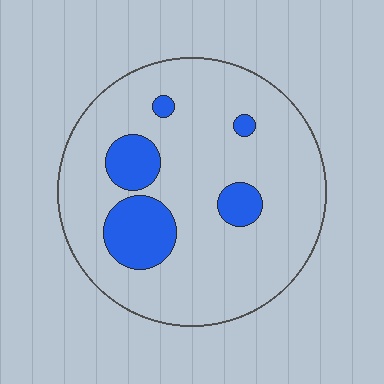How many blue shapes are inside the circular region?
5.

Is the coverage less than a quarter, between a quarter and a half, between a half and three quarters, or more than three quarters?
Less than a quarter.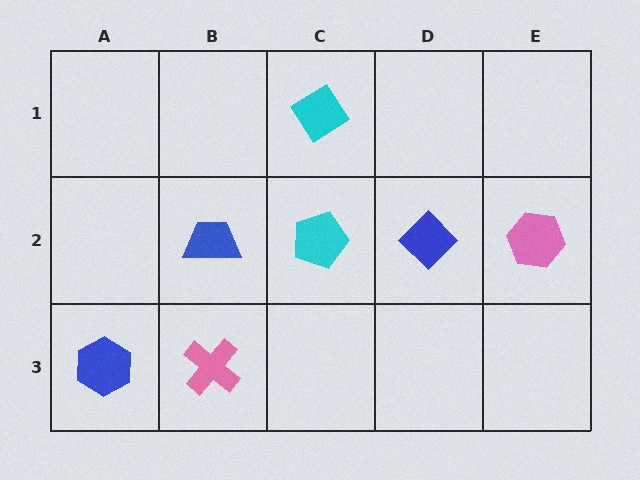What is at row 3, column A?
A blue hexagon.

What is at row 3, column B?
A pink cross.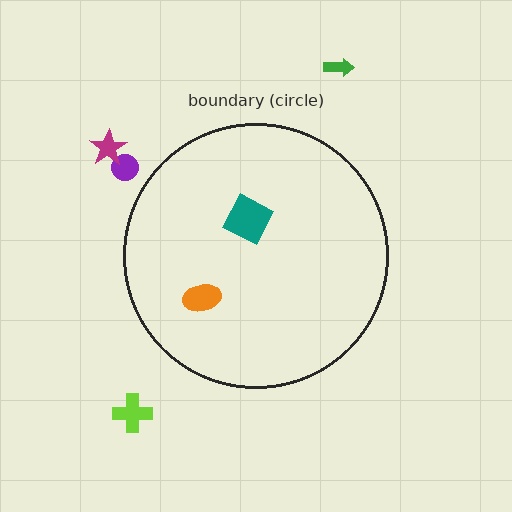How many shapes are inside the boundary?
2 inside, 4 outside.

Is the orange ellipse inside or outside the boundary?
Inside.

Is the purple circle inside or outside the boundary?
Outside.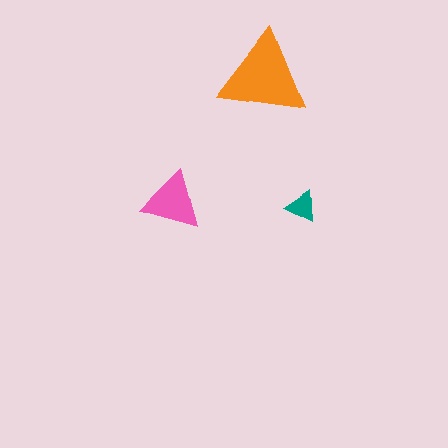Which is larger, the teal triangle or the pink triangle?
The pink one.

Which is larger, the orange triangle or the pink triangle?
The orange one.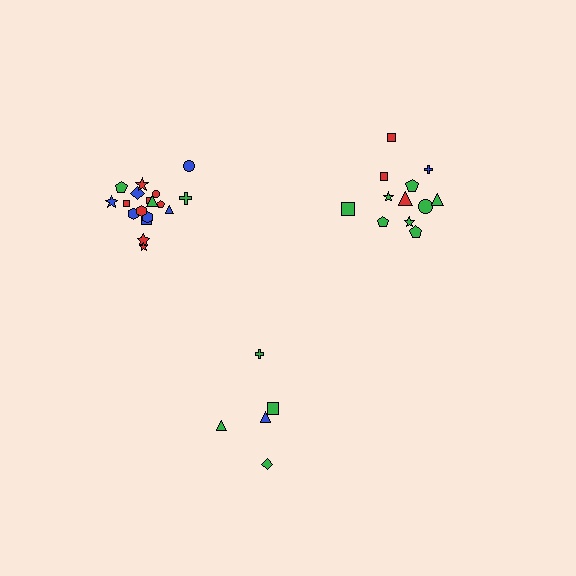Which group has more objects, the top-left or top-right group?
The top-left group.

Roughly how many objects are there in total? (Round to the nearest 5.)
Roughly 35 objects in total.